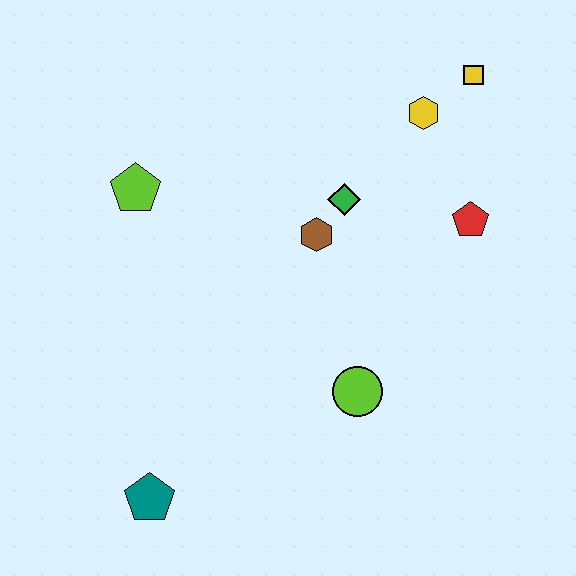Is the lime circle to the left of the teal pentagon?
No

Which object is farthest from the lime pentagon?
The yellow square is farthest from the lime pentagon.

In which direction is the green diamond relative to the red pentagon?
The green diamond is to the left of the red pentagon.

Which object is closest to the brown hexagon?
The green diamond is closest to the brown hexagon.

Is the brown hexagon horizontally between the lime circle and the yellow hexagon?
No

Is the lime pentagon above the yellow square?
No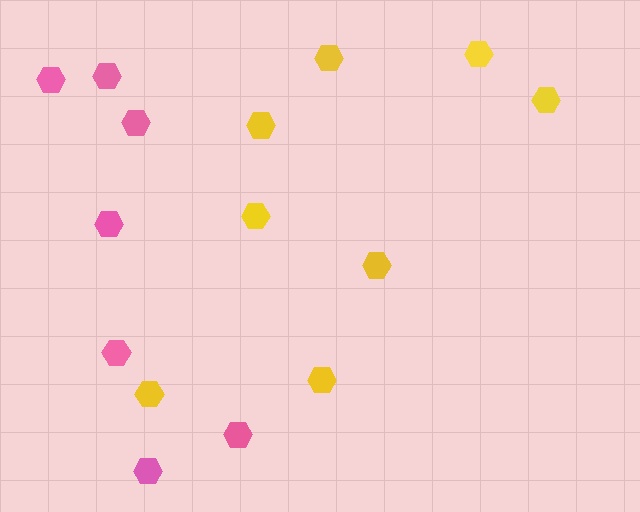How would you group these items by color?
There are 2 groups: one group of pink hexagons (7) and one group of yellow hexagons (8).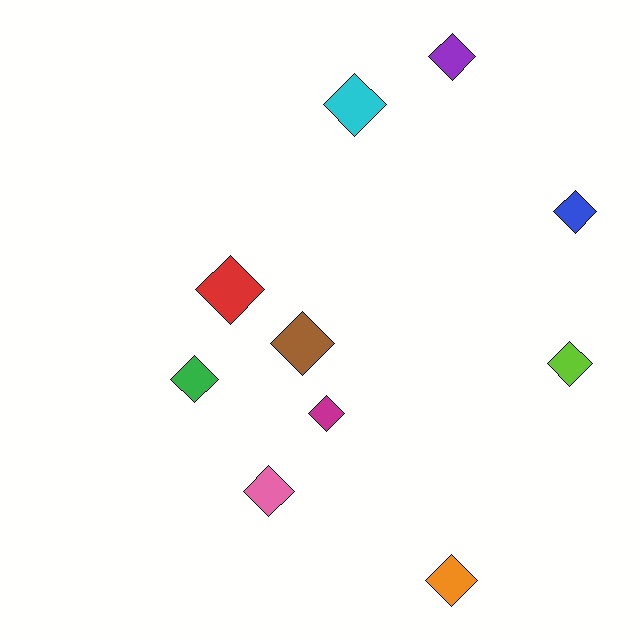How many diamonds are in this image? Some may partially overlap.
There are 10 diamonds.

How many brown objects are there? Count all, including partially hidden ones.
There is 1 brown object.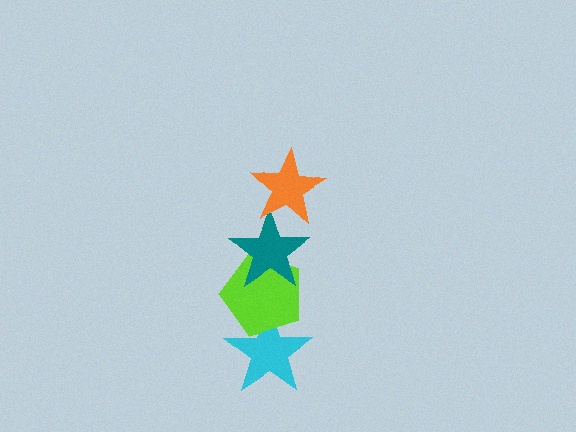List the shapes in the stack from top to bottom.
From top to bottom: the orange star, the teal star, the lime pentagon, the cyan star.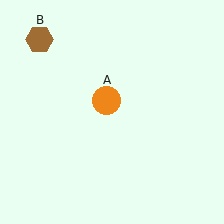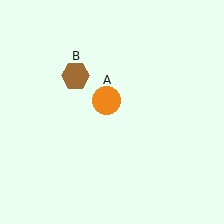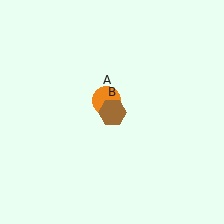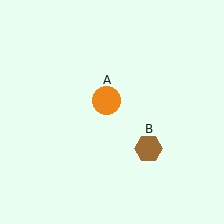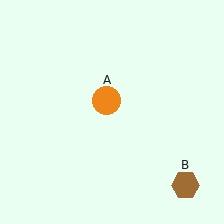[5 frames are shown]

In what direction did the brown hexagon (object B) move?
The brown hexagon (object B) moved down and to the right.